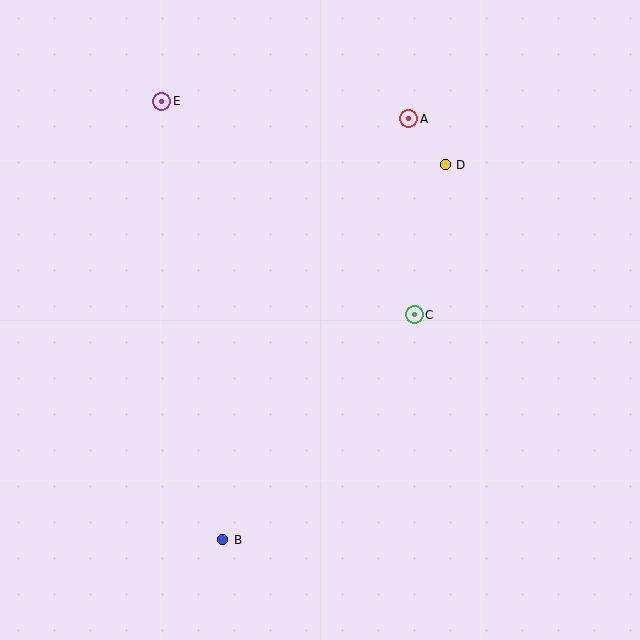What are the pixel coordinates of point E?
Point E is at (162, 101).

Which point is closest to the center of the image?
Point C at (414, 315) is closest to the center.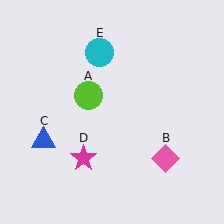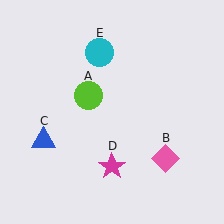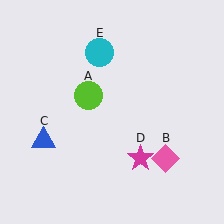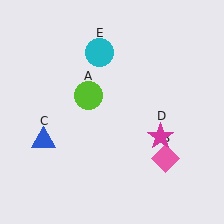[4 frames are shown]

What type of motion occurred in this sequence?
The magenta star (object D) rotated counterclockwise around the center of the scene.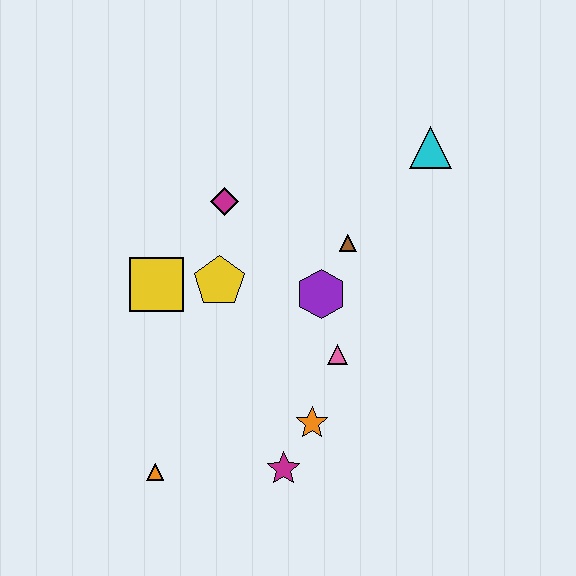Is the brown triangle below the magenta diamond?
Yes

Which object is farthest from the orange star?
The cyan triangle is farthest from the orange star.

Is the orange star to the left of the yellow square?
No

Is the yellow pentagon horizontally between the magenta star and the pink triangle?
No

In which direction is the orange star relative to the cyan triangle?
The orange star is below the cyan triangle.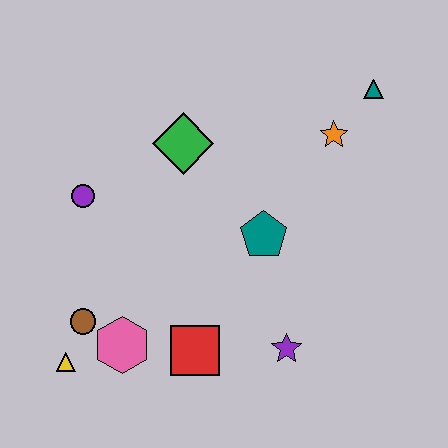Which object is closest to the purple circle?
The green diamond is closest to the purple circle.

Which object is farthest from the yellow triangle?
The teal triangle is farthest from the yellow triangle.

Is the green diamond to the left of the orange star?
Yes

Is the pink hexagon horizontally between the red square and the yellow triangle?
Yes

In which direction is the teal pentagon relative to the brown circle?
The teal pentagon is to the right of the brown circle.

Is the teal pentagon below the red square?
No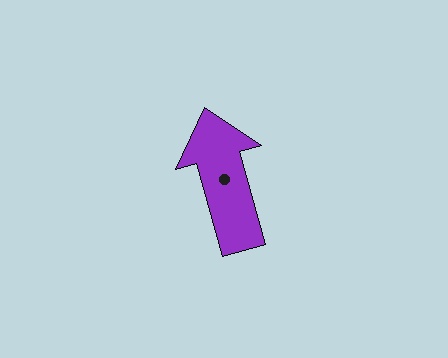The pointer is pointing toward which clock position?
Roughly 11 o'clock.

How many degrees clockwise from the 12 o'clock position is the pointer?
Approximately 345 degrees.